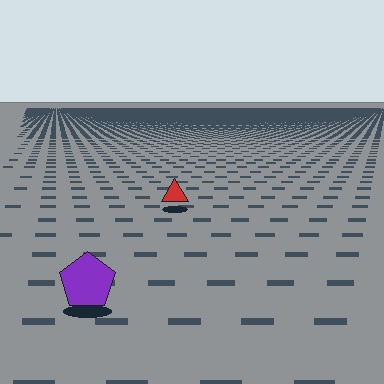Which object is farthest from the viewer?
The red triangle is farthest from the viewer. It appears smaller and the ground texture around it is denser.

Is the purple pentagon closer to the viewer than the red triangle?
Yes. The purple pentagon is closer — you can tell from the texture gradient: the ground texture is coarser near it.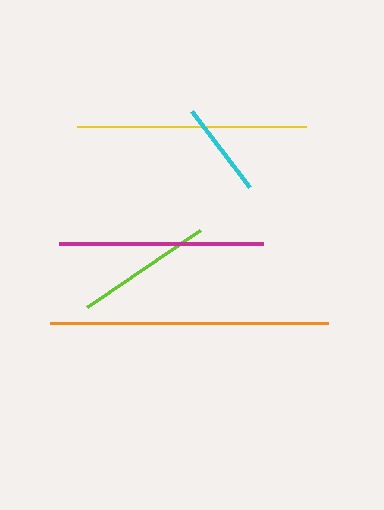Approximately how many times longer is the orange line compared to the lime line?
The orange line is approximately 2.0 times the length of the lime line.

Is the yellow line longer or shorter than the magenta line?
The yellow line is longer than the magenta line.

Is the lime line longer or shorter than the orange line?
The orange line is longer than the lime line.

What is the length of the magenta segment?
The magenta segment is approximately 204 pixels long.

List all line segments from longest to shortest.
From longest to shortest: orange, yellow, magenta, lime, cyan.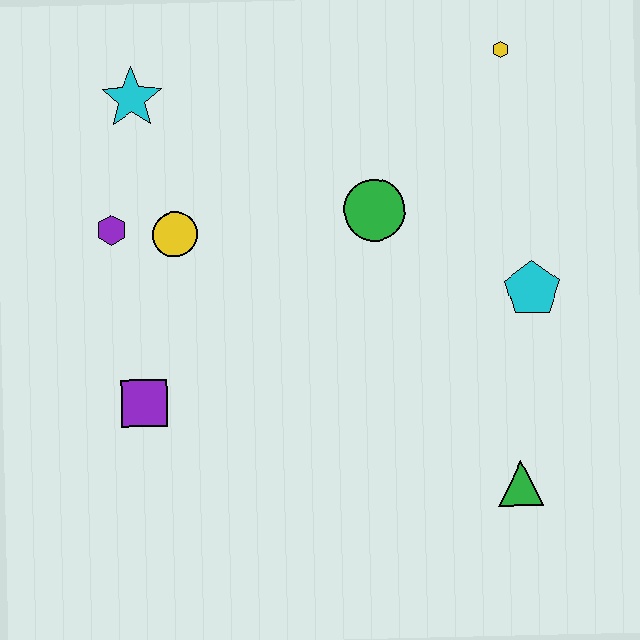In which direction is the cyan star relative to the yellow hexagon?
The cyan star is to the left of the yellow hexagon.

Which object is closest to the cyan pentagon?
The green circle is closest to the cyan pentagon.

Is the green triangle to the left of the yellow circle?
No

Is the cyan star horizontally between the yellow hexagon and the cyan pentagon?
No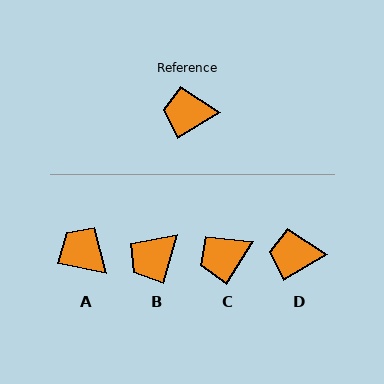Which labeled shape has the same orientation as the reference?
D.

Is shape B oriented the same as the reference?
No, it is off by about 44 degrees.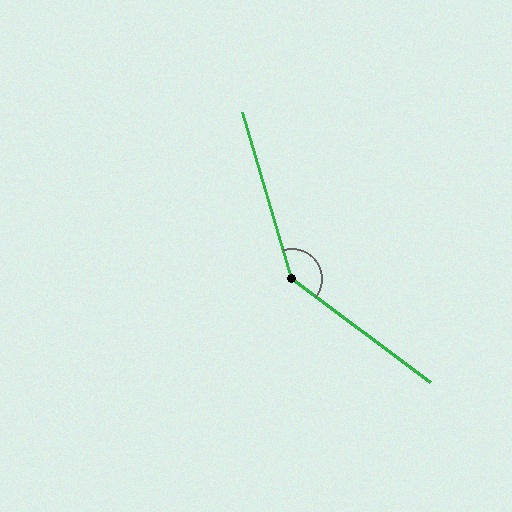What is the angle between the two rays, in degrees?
Approximately 143 degrees.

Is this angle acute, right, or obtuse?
It is obtuse.